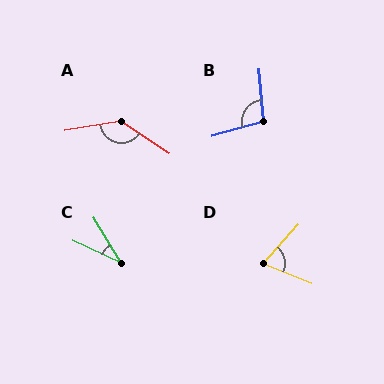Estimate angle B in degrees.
Approximately 101 degrees.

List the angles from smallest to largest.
C (34°), D (70°), B (101°), A (137°).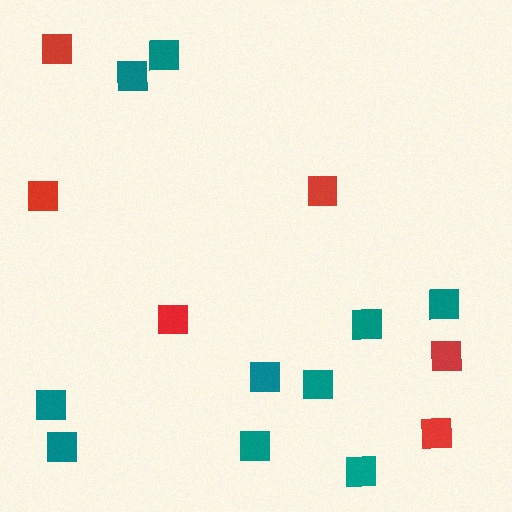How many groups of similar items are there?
There are 2 groups: one group of teal squares (10) and one group of red squares (6).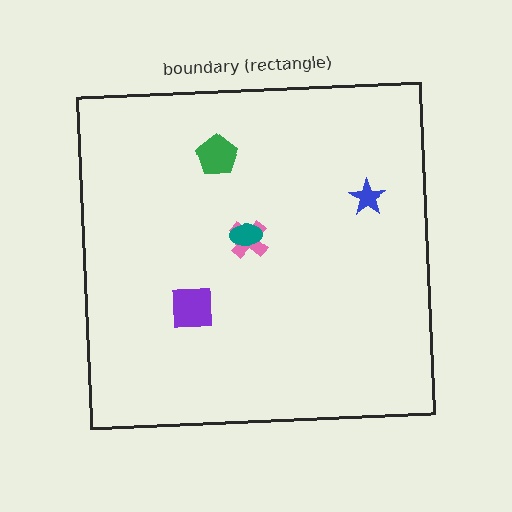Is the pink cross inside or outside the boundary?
Inside.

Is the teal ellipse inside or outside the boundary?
Inside.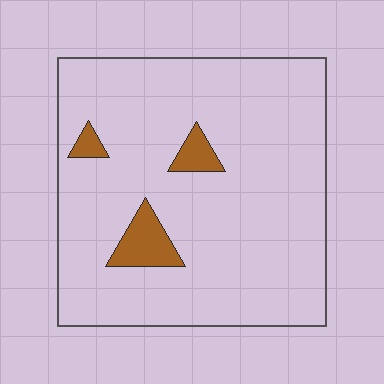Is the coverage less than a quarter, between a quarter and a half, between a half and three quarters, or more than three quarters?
Less than a quarter.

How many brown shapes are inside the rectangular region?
3.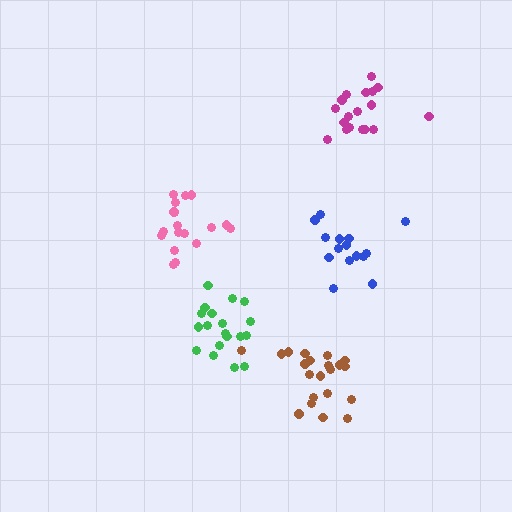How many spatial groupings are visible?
There are 5 spatial groupings.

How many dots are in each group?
Group 1: 18 dots, Group 2: 15 dots, Group 3: 18 dots, Group 4: 21 dots, Group 5: 19 dots (91 total).